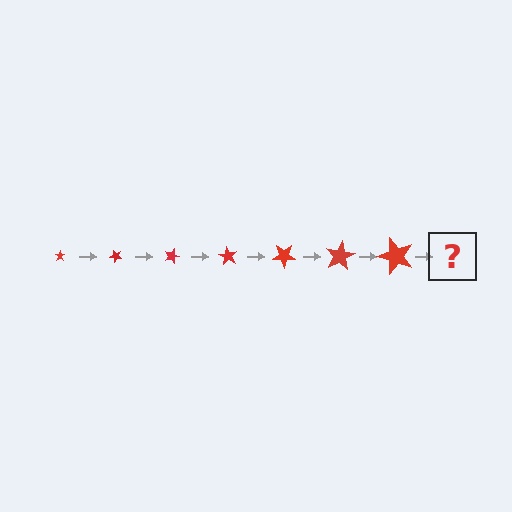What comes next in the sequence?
The next element should be a star, larger than the previous one and rotated 315 degrees from the start.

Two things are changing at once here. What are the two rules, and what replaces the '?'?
The two rules are that the star grows larger each step and it rotates 45 degrees each step. The '?' should be a star, larger than the previous one and rotated 315 degrees from the start.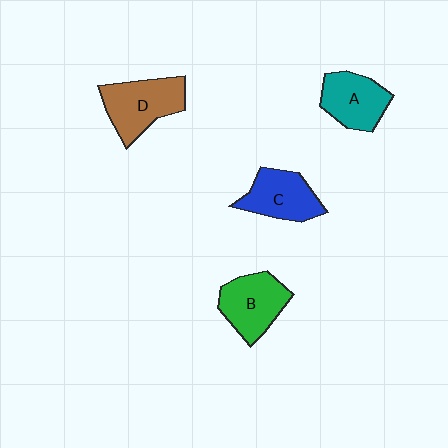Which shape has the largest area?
Shape D (brown).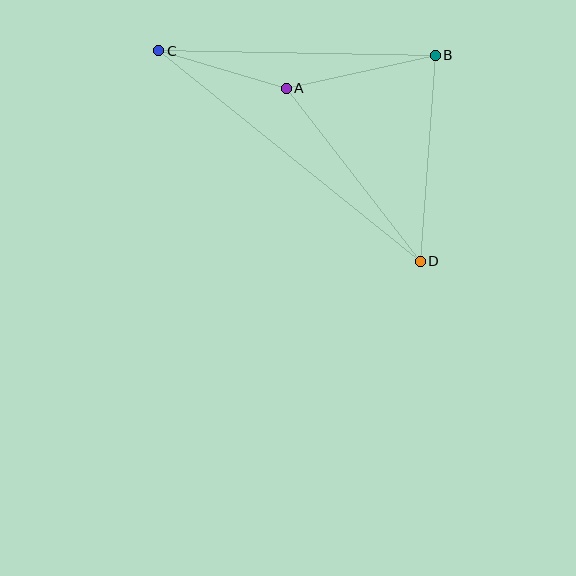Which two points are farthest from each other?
Points C and D are farthest from each other.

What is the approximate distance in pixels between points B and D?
The distance between B and D is approximately 206 pixels.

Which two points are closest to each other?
Points A and C are closest to each other.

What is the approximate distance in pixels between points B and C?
The distance between B and C is approximately 277 pixels.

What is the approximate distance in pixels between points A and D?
The distance between A and D is approximately 219 pixels.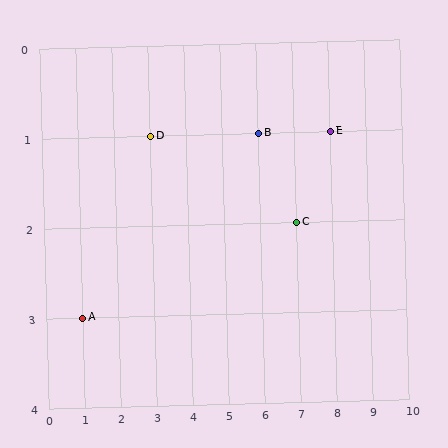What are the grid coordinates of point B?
Point B is at grid coordinates (6, 1).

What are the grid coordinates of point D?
Point D is at grid coordinates (3, 1).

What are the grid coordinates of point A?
Point A is at grid coordinates (1, 3).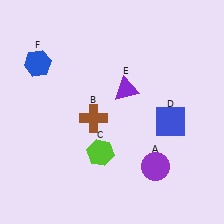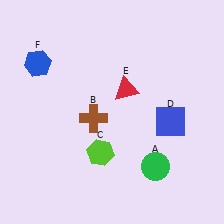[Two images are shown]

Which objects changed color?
A changed from purple to green. E changed from purple to red.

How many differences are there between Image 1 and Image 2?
There are 2 differences between the two images.